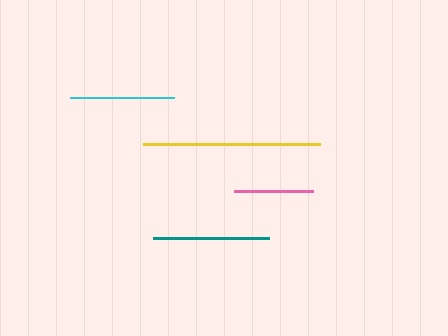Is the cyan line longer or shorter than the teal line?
The teal line is longer than the cyan line.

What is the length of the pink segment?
The pink segment is approximately 80 pixels long.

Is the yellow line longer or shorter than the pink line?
The yellow line is longer than the pink line.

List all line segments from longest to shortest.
From longest to shortest: yellow, teal, cyan, pink.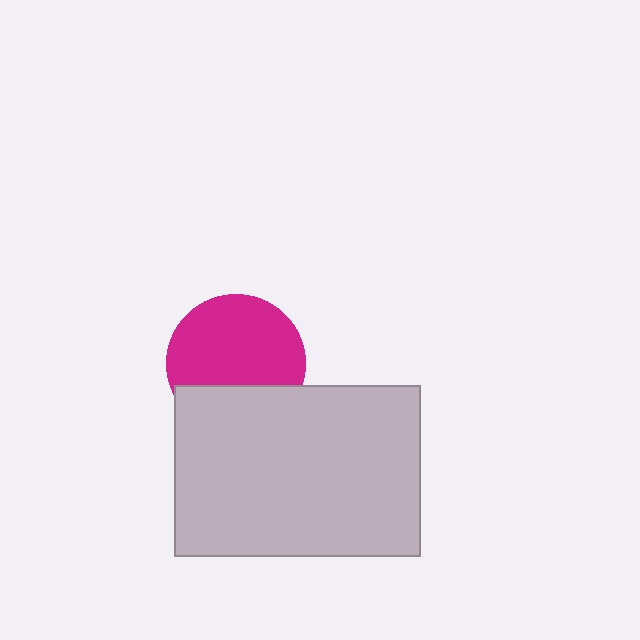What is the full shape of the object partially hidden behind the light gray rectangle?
The partially hidden object is a magenta circle.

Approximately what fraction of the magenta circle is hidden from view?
Roughly 30% of the magenta circle is hidden behind the light gray rectangle.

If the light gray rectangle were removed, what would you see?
You would see the complete magenta circle.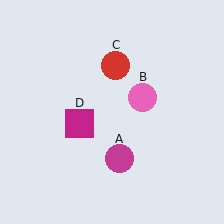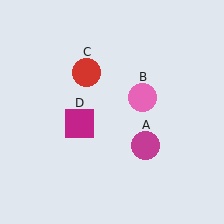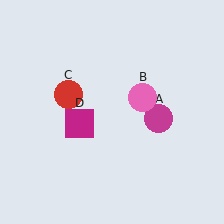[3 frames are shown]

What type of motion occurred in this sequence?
The magenta circle (object A), red circle (object C) rotated counterclockwise around the center of the scene.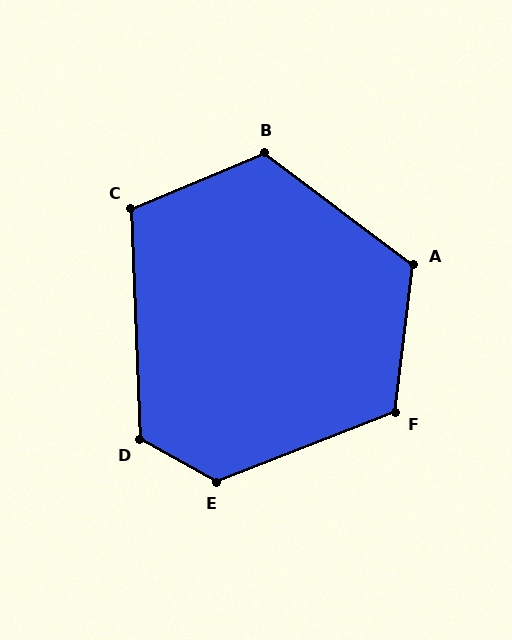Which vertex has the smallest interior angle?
C, at approximately 111 degrees.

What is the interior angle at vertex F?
Approximately 118 degrees (obtuse).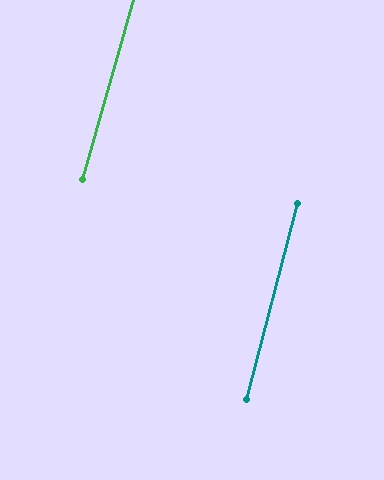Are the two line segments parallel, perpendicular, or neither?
Parallel — their directions differ by only 1.5°.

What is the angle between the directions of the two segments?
Approximately 1 degree.